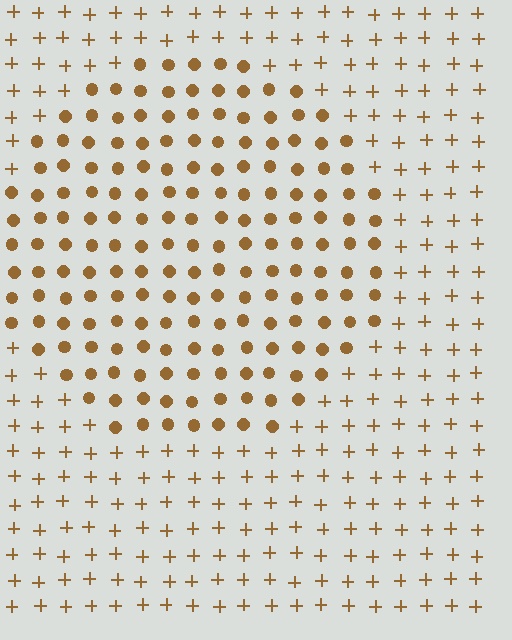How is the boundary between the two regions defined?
The boundary is defined by a change in element shape: circles inside vs. plus signs outside. All elements share the same color and spacing.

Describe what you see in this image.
The image is filled with small brown elements arranged in a uniform grid. A circle-shaped region contains circles, while the surrounding area contains plus signs. The boundary is defined purely by the change in element shape.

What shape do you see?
I see a circle.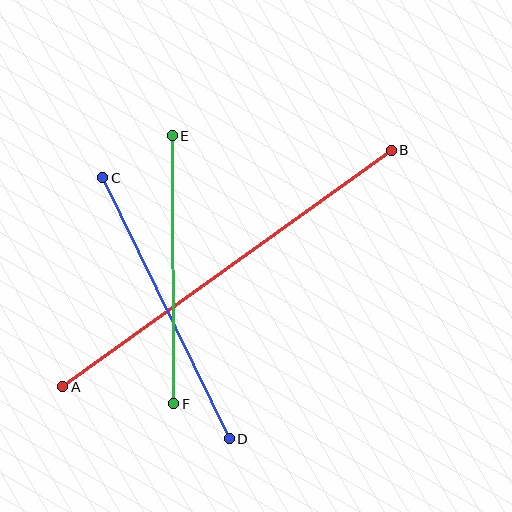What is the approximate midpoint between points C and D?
The midpoint is at approximately (166, 308) pixels.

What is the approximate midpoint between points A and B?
The midpoint is at approximately (227, 269) pixels.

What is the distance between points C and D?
The distance is approximately 290 pixels.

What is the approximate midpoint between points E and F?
The midpoint is at approximately (173, 270) pixels.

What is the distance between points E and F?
The distance is approximately 268 pixels.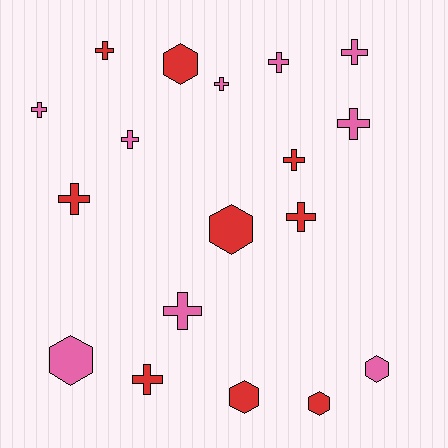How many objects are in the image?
There are 18 objects.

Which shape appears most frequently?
Cross, with 12 objects.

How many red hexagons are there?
There are 4 red hexagons.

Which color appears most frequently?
Pink, with 9 objects.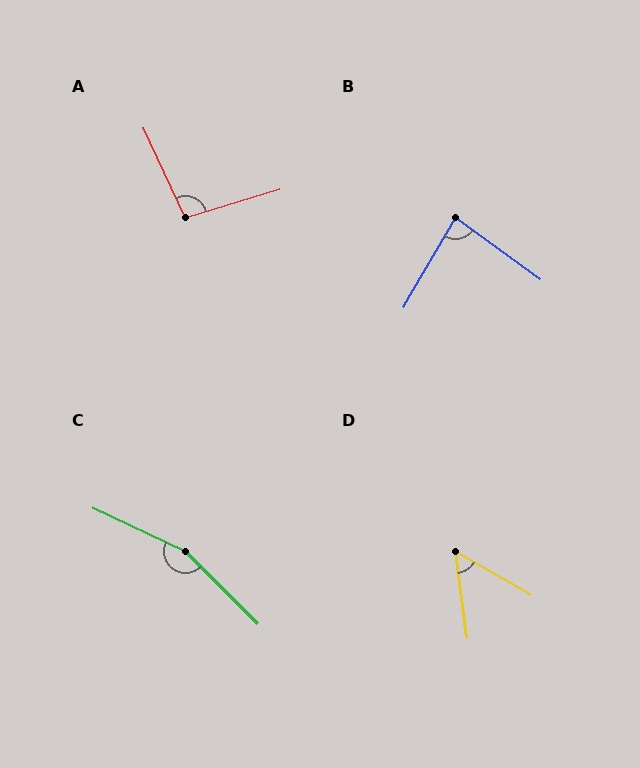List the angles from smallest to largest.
D (53°), B (84°), A (98°), C (160°).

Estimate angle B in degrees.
Approximately 84 degrees.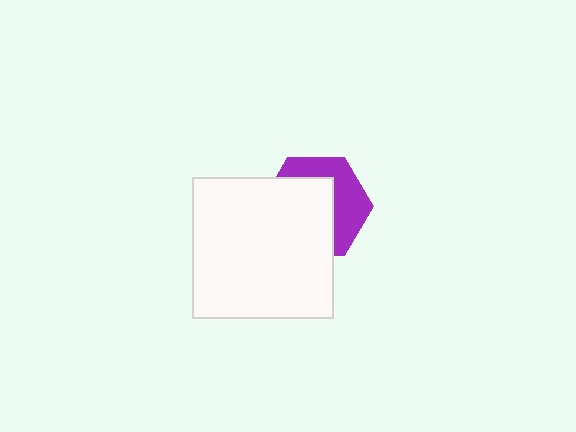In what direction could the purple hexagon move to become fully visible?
The purple hexagon could move toward the upper-right. That would shift it out from behind the white square entirely.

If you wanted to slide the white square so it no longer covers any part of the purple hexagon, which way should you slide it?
Slide it toward the lower-left — that is the most direct way to separate the two shapes.